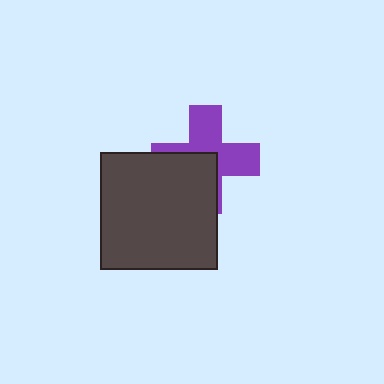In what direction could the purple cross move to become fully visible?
The purple cross could move toward the upper-right. That would shift it out from behind the dark gray square entirely.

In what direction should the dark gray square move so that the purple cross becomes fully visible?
The dark gray square should move toward the lower-left. That is the shortest direction to clear the overlap and leave the purple cross fully visible.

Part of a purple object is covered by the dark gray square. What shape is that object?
It is a cross.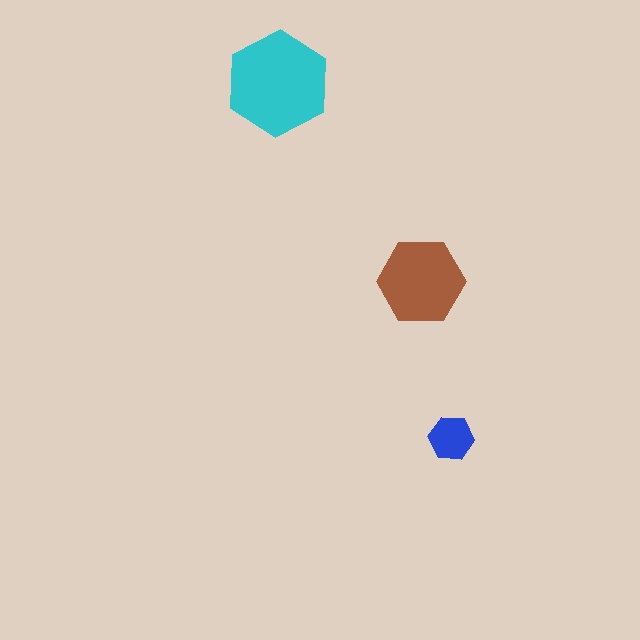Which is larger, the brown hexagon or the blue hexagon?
The brown one.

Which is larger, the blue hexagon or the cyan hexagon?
The cyan one.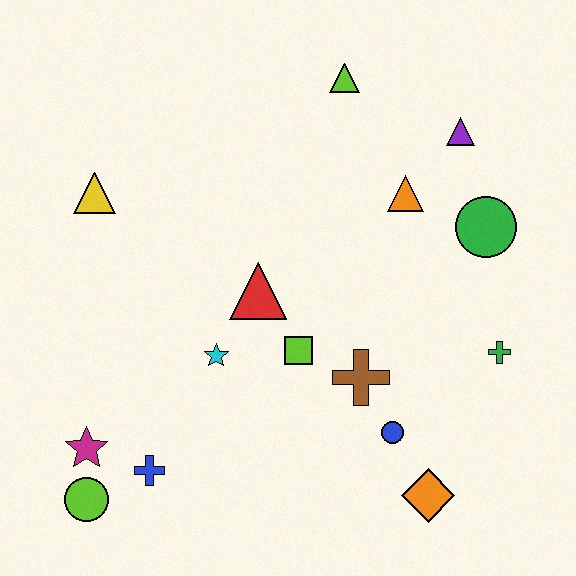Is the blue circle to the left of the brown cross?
No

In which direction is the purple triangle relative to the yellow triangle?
The purple triangle is to the right of the yellow triangle.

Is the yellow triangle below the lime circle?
No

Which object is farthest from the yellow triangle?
The orange diamond is farthest from the yellow triangle.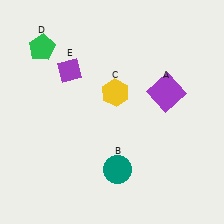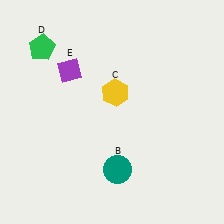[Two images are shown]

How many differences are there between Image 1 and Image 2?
There is 1 difference between the two images.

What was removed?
The purple square (A) was removed in Image 2.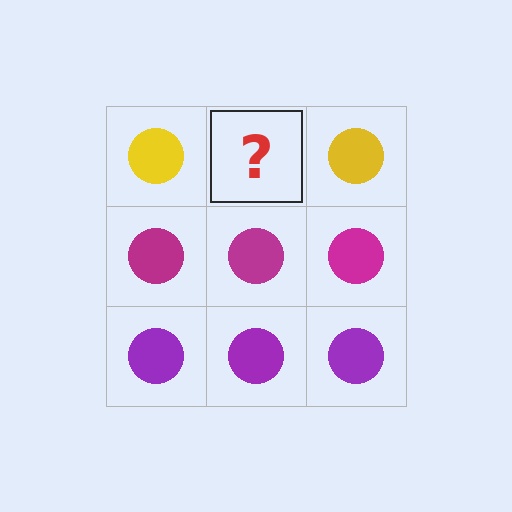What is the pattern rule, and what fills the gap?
The rule is that each row has a consistent color. The gap should be filled with a yellow circle.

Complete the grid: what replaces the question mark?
The question mark should be replaced with a yellow circle.